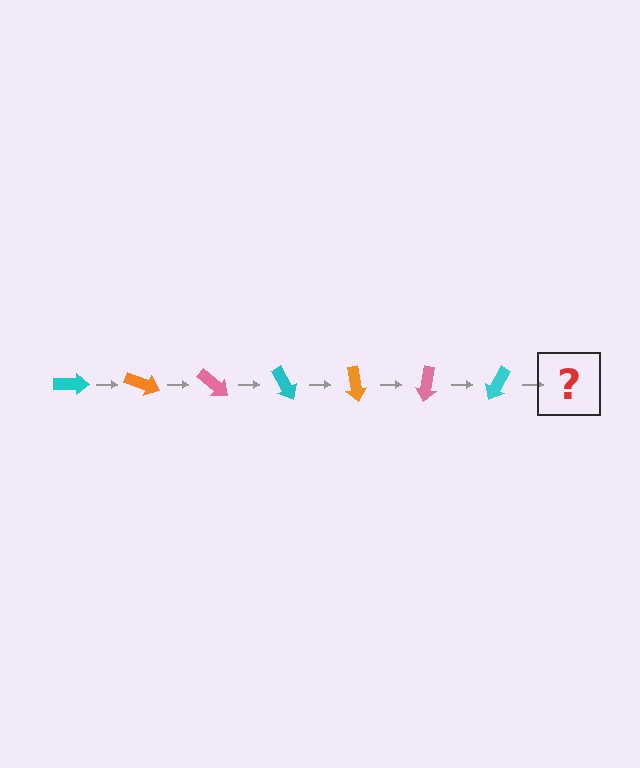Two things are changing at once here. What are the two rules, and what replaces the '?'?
The two rules are that it rotates 20 degrees each step and the color cycles through cyan, orange, and pink. The '?' should be an orange arrow, rotated 140 degrees from the start.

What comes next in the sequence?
The next element should be an orange arrow, rotated 140 degrees from the start.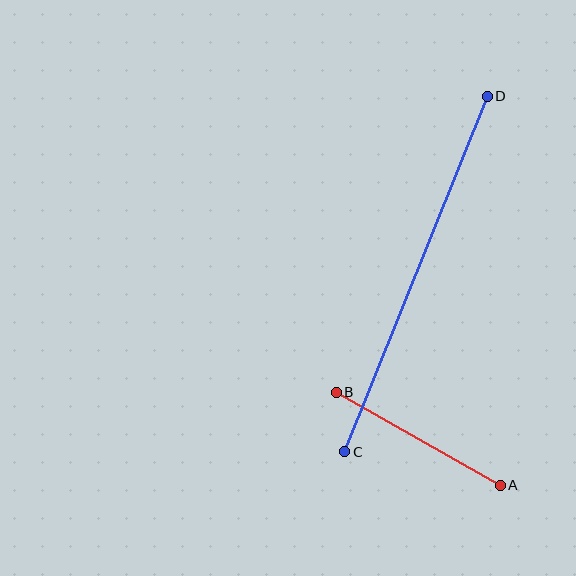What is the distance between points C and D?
The distance is approximately 383 pixels.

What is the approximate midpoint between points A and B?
The midpoint is at approximately (418, 439) pixels.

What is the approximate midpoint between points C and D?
The midpoint is at approximately (416, 274) pixels.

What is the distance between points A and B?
The distance is approximately 189 pixels.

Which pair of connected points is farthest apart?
Points C and D are farthest apart.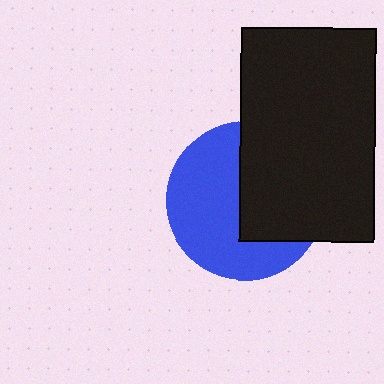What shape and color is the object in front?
The object in front is a black rectangle.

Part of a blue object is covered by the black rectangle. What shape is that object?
It is a circle.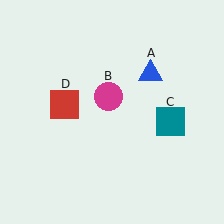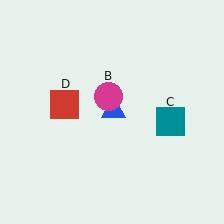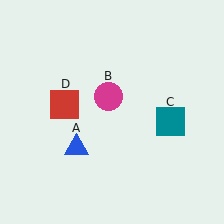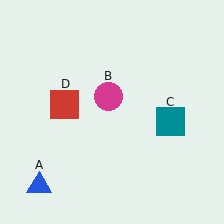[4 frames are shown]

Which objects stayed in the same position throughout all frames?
Magenta circle (object B) and teal square (object C) and red square (object D) remained stationary.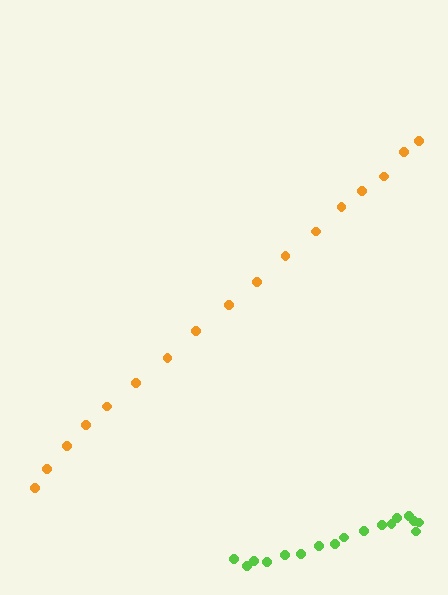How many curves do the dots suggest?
There are 2 distinct paths.